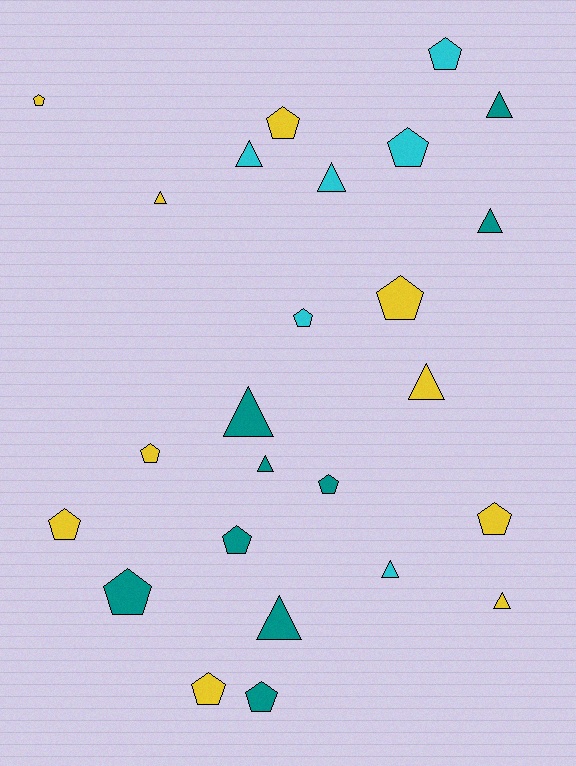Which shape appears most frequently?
Pentagon, with 14 objects.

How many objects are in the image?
There are 25 objects.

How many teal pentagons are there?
There are 4 teal pentagons.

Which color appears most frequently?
Yellow, with 10 objects.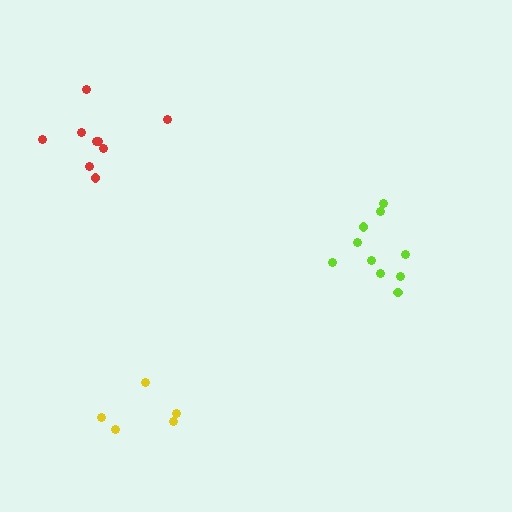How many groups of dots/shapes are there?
There are 3 groups.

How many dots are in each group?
Group 1: 10 dots, Group 2: 5 dots, Group 3: 9 dots (24 total).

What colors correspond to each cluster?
The clusters are colored: lime, yellow, red.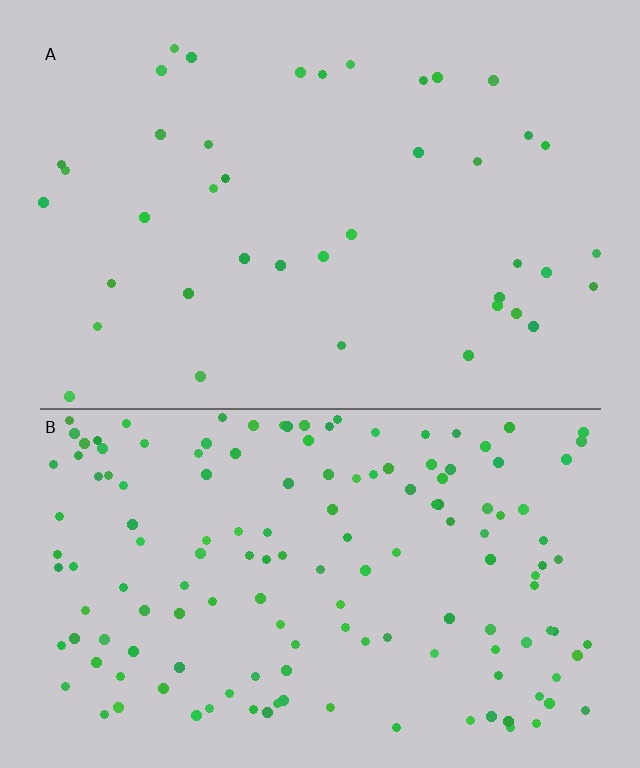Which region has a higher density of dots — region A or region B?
B (the bottom).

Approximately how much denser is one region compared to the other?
Approximately 3.7× — region B over region A.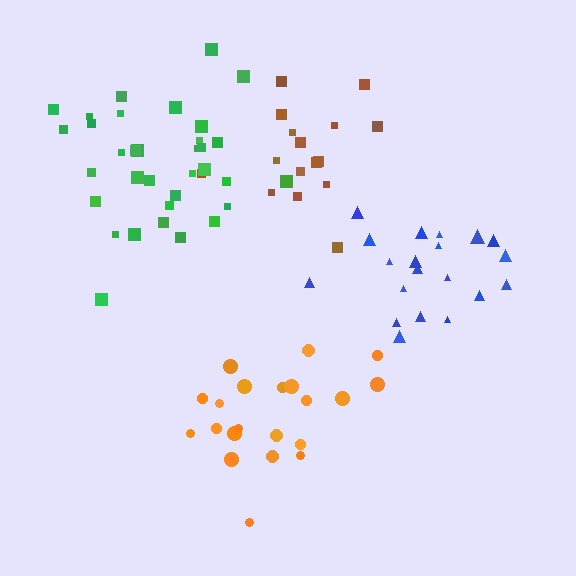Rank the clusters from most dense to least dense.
orange, green, blue, brown.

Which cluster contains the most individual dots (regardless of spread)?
Green (34).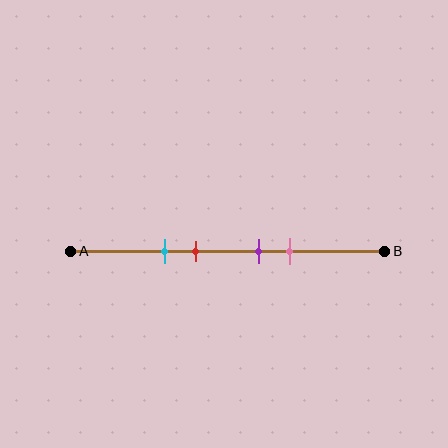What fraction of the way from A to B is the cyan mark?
The cyan mark is approximately 30% (0.3) of the way from A to B.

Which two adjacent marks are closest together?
The purple and pink marks are the closest adjacent pair.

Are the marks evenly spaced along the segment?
No, the marks are not evenly spaced.